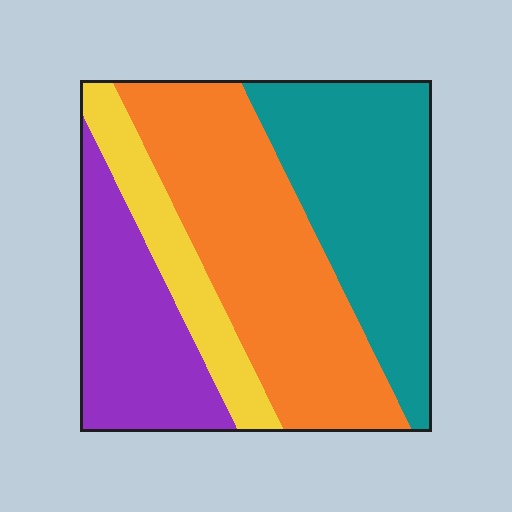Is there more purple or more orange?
Orange.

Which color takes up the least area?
Yellow, at roughly 15%.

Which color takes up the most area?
Orange, at roughly 35%.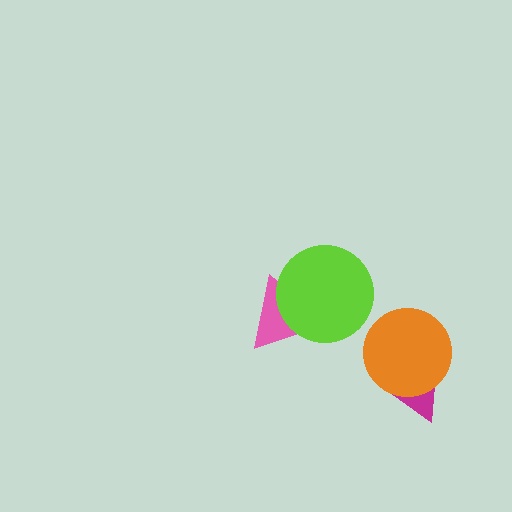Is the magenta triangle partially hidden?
Yes, it is partially covered by another shape.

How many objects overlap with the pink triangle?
1 object overlaps with the pink triangle.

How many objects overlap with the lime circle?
1 object overlaps with the lime circle.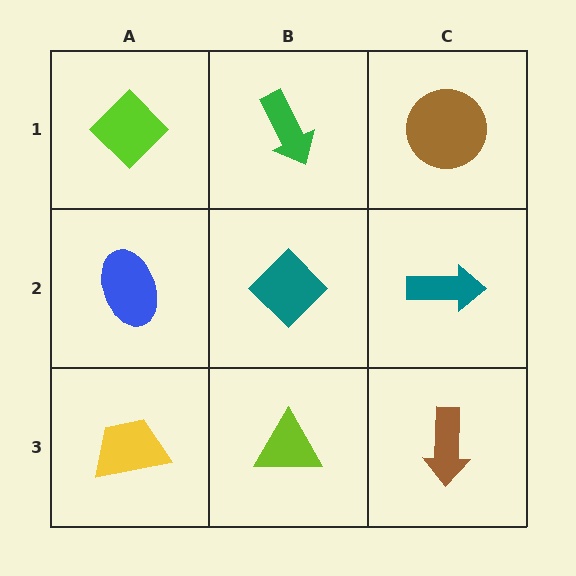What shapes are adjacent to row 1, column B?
A teal diamond (row 2, column B), a lime diamond (row 1, column A), a brown circle (row 1, column C).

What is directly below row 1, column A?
A blue ellipse.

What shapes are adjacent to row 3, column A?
A blue ellipse (row 2, column A), a lime triangle (row 3, column B).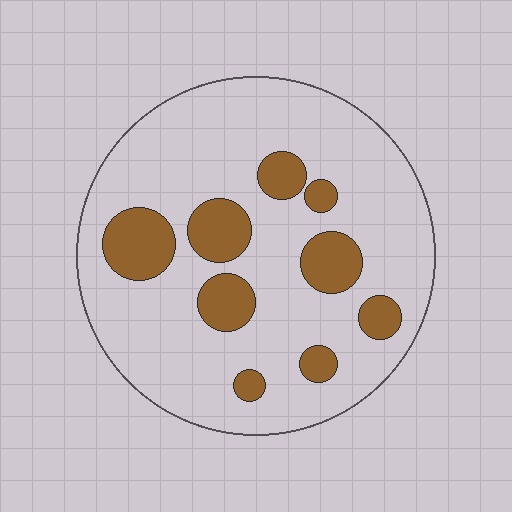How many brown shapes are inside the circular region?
9.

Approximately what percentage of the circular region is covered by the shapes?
Approximately 20%.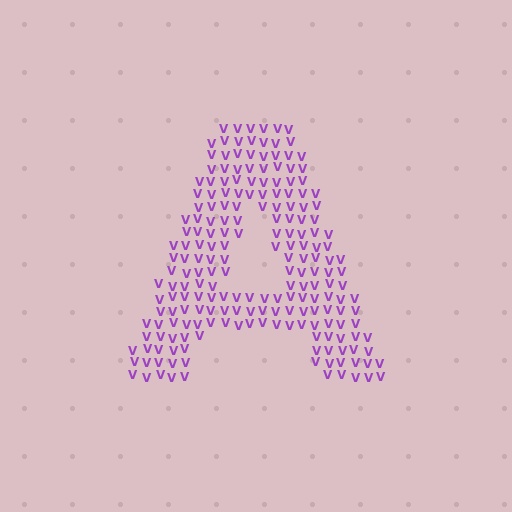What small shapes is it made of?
It is made of small letter V's.